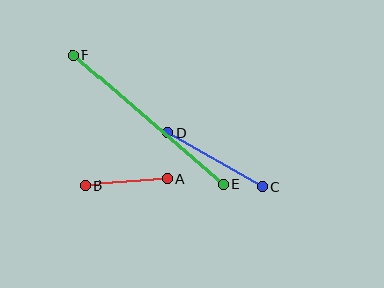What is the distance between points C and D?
The distance is approximately 109 pixels.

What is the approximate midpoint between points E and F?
The midpoint is at approximately (148, 119) pixels.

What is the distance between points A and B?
The distance is approximately 82 pixels.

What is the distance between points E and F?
The distance is approximately 199 pixels.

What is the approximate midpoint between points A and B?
The midpoint is at approximately (126, 182) pixels.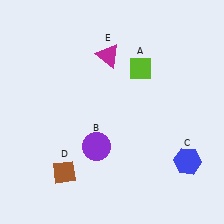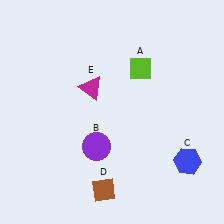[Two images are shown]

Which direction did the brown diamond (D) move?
The brown diamond (D) moved right.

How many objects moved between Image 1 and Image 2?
2 objects moved between the two images.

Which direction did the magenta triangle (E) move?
The magenta triangle (E) moved down.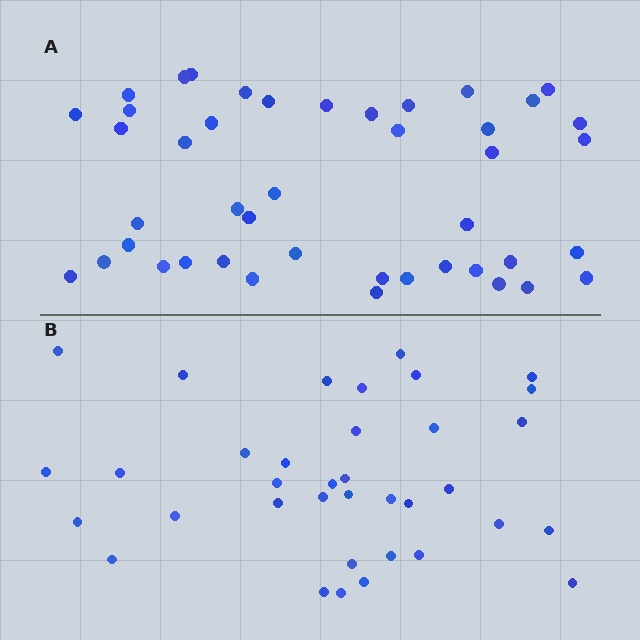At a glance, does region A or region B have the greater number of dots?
Region A (the top region) has more dots.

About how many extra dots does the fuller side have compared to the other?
Region A has roughly 8 or so more dots than region B.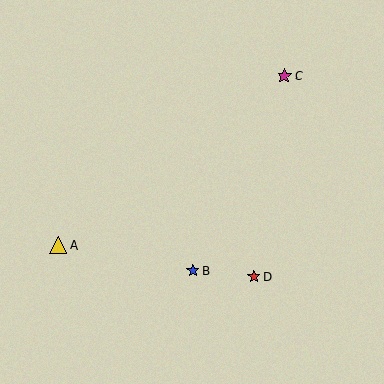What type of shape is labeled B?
Shape B is a blue star.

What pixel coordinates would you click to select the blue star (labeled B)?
Click at (193, 271) to select the blue star B.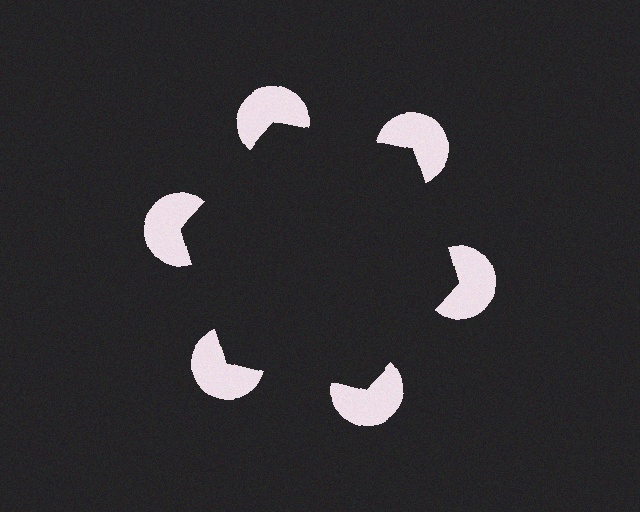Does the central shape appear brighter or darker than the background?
It typically appears slightly darker than the background, even though no actual brightness change is drawn.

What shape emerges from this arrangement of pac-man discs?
An illusory hexagon — its edges are inferred from the aligned wedge cuts in the pac-man discs, not physically drawn.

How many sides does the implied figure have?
6 sides.